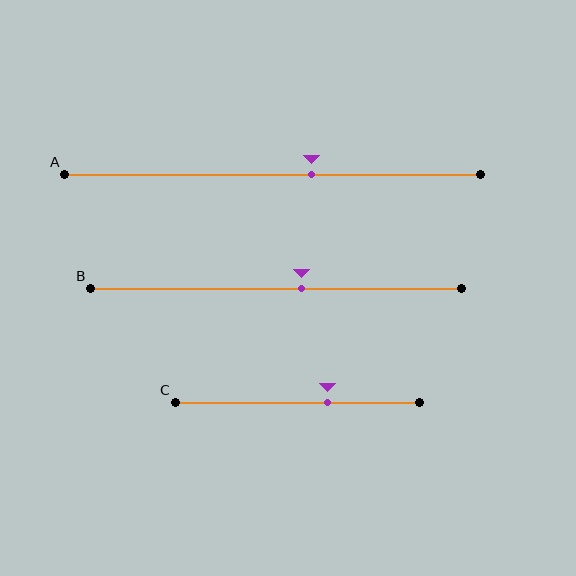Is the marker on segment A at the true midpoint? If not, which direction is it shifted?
No, the marker on segment A is shifted to the right by about 9% of the segment length.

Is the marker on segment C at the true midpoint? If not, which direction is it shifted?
No, the marker on segment C is shifted to the right by about 13% of the segment length.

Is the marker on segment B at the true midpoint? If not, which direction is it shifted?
No, the marker on segment B is shifted to the right by about 7% of the segment length.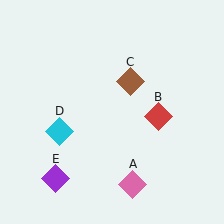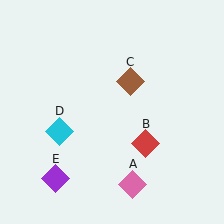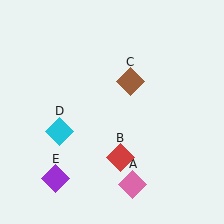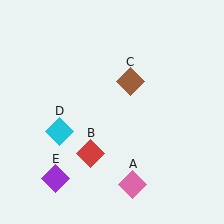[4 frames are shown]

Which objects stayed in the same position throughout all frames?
Pink diamond (object A) and brown diamond (object C) and cyan diamond (object D) and purple diamond (object E) remained stationary.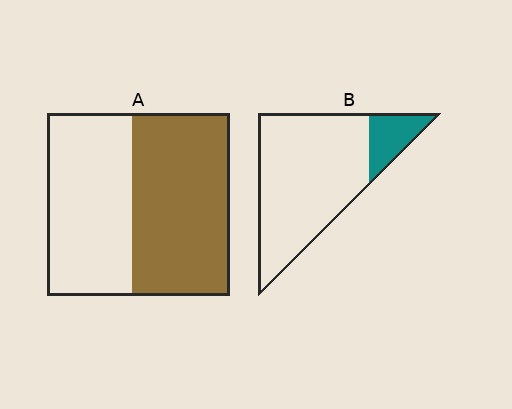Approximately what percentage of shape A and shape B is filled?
A is approximately 55% and B is approximately 15%.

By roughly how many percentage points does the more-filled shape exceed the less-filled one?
By roughly 40 percentage points (A over B).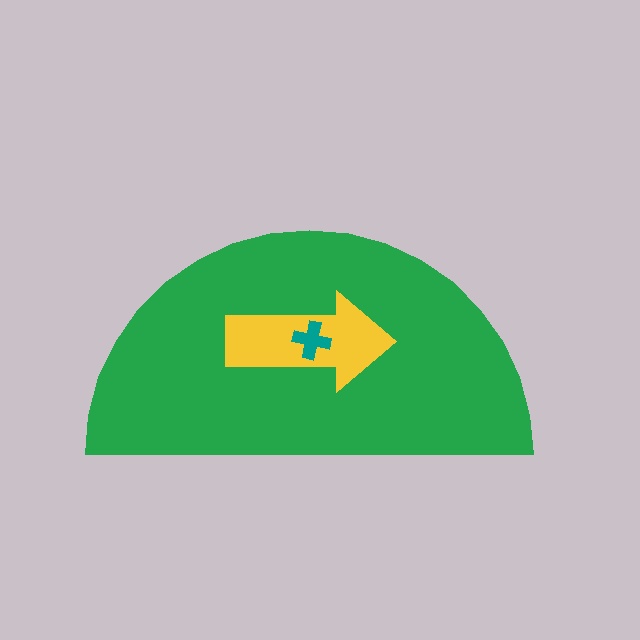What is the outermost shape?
The green semicircle.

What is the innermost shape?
The teal cross.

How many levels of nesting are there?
3.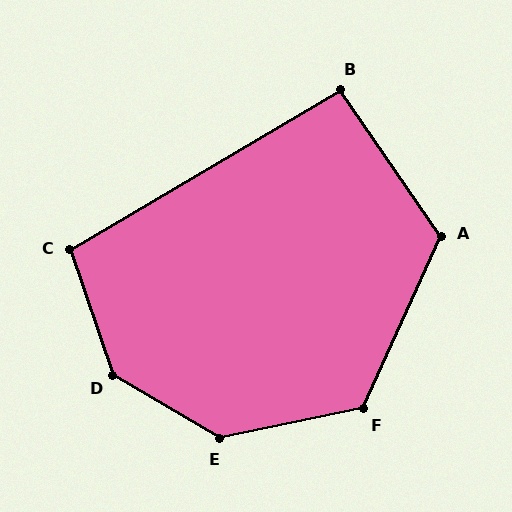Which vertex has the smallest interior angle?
B, at approximately 94 degrees.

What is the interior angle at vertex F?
Approximately 126 degrees (obtuse).